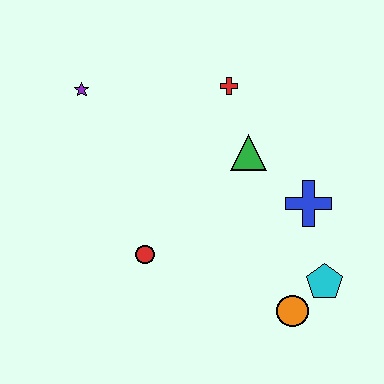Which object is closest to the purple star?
The red cross is closest to the purple star.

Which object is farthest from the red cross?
The orange circle is farthest from the red cross.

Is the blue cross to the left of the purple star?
No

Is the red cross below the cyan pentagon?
No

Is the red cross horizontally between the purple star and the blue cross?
Yes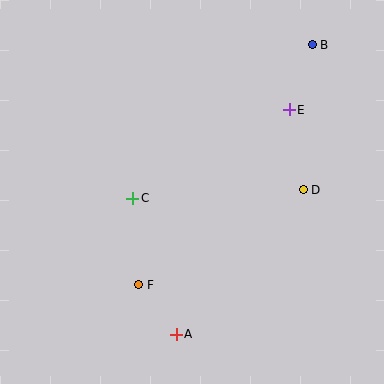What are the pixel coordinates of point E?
Point E is at (289, 110).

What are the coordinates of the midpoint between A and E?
The midpoint between A and E is at (233, 222).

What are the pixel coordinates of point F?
Point F is at (139, 285).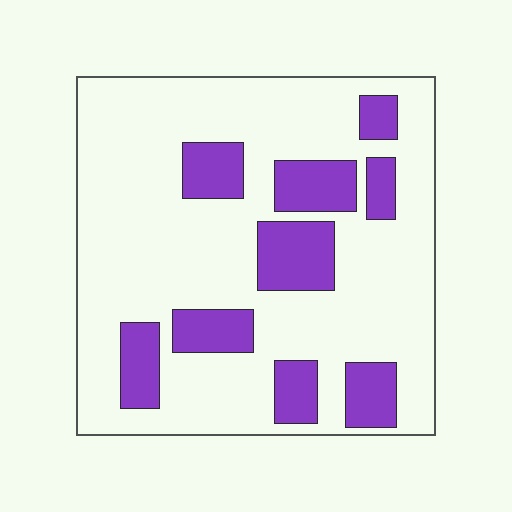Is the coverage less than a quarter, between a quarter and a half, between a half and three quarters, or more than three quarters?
Less than a quarter.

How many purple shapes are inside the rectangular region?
9.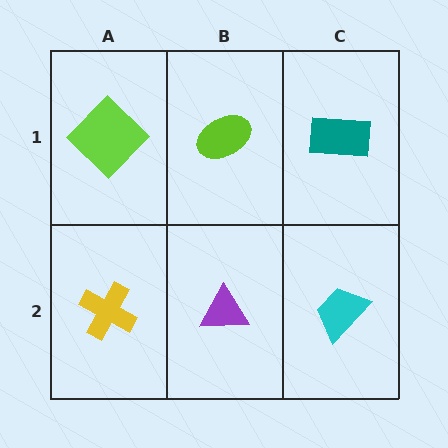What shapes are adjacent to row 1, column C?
A cyan trapezoid (row 2, column C), a lime ellipse (row 1, column B).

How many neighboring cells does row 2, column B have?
3.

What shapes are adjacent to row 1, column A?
A yellow cross (row 2, column A), a lime ellipse (row 1, column B).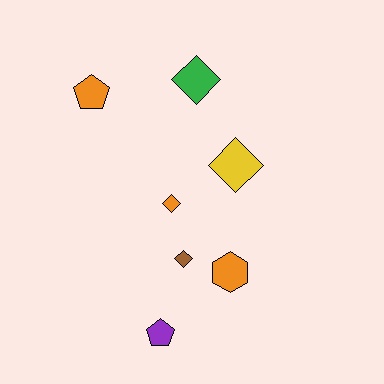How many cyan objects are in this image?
There are no cyan objects.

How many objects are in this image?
There are 7 objects.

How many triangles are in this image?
There are no triangles.